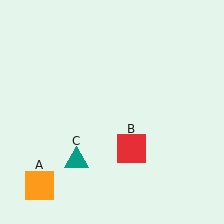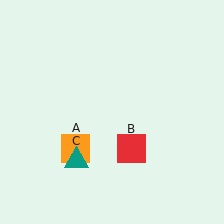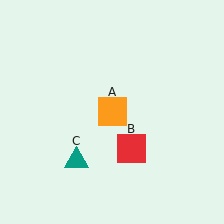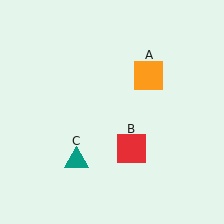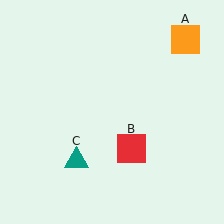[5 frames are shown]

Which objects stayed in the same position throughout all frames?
Red square (object B) and teal triangle (object C) remained stationary.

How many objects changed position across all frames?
1 object changed position: orange square (object A).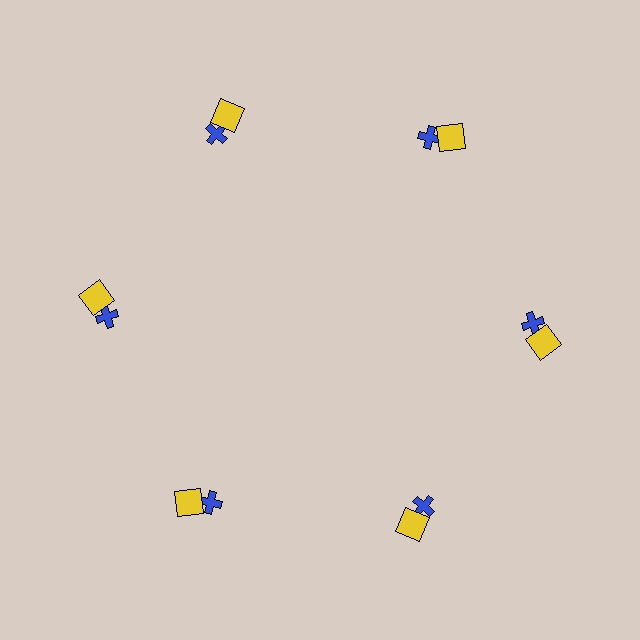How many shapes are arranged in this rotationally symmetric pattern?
There are 12 shapes, arranged in 6 groups of 2.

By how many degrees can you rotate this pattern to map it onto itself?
The pattern maps onto itself every 60 degrees of rotation.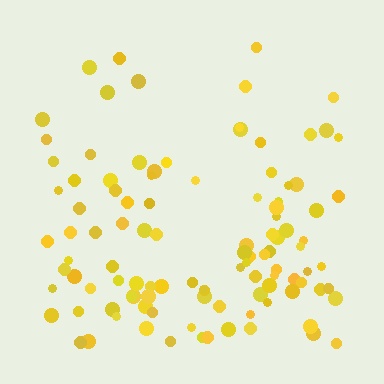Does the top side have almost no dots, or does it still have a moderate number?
Still a moderate number, just noticeably fewer than the bottom.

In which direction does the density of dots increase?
From top to bottom, with the bottom side densest.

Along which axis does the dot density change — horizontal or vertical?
Vertical.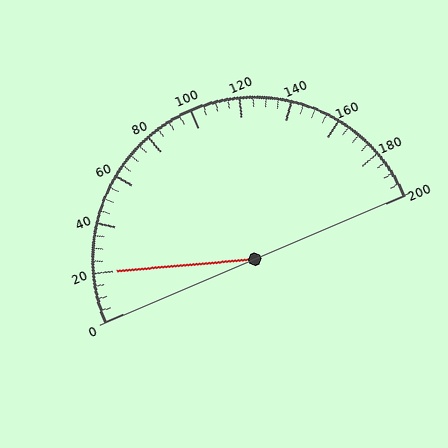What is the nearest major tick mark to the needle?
The nearest major tick mark is 20.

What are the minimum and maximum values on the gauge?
The gauge ranges from 0 to 200.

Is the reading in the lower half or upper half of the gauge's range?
The reading is in the lower half of the range (0 to 200).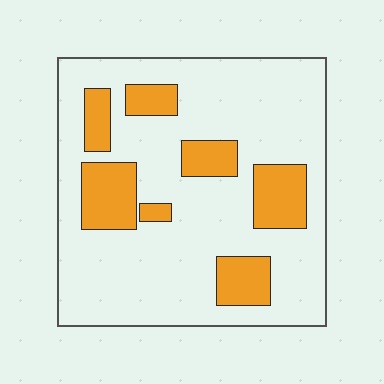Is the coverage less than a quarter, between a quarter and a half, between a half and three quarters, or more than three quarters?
Less than a quarter.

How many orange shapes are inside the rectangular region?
7.